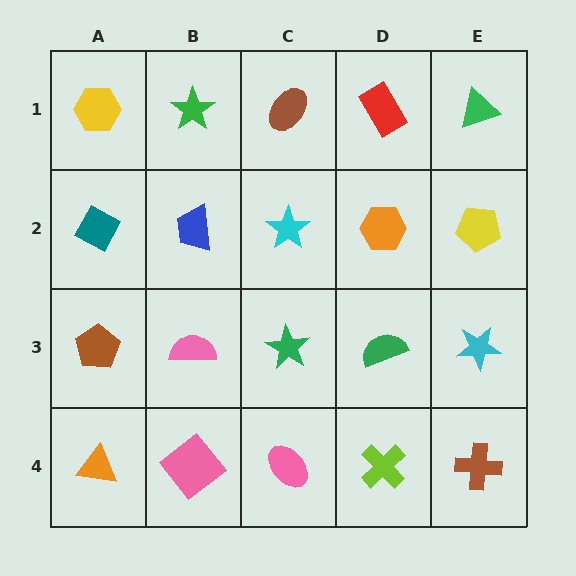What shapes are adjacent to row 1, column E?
A yellow pentagon (row 2, column E), a red rectangle (row 1, column D).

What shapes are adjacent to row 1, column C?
A cyan star (row 2, column C), a green star (row 1, column B), a red rectangle (row 1, column D).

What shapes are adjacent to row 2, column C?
A brown ellipse (row 1, column C), a green star (row 3, column C), a blue trapezoid (row 2, column B), an orange hexagon (row 2, column D).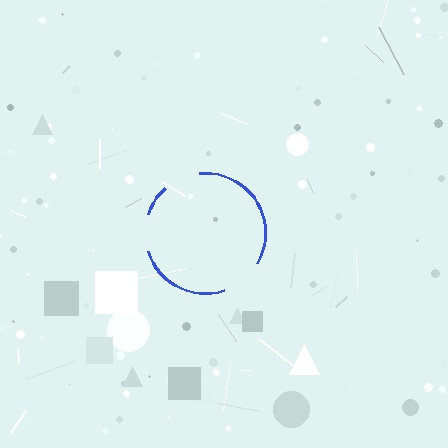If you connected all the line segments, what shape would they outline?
They would outline a circle.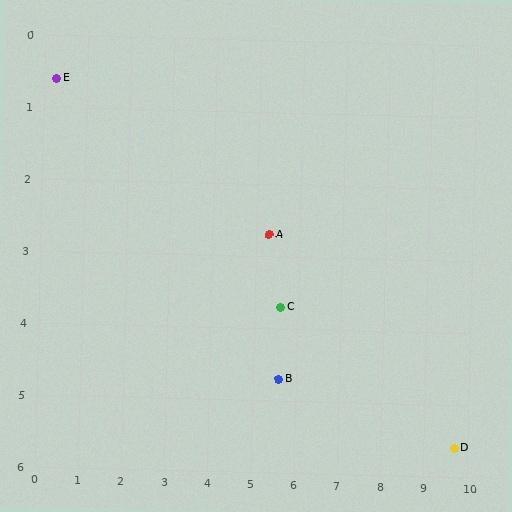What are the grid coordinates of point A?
Point A is at approximately (5.3, 2.7).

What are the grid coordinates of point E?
Point E is at approximately (0.3, 0.6).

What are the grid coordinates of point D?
Point D is at approximately (9.7, 5.6).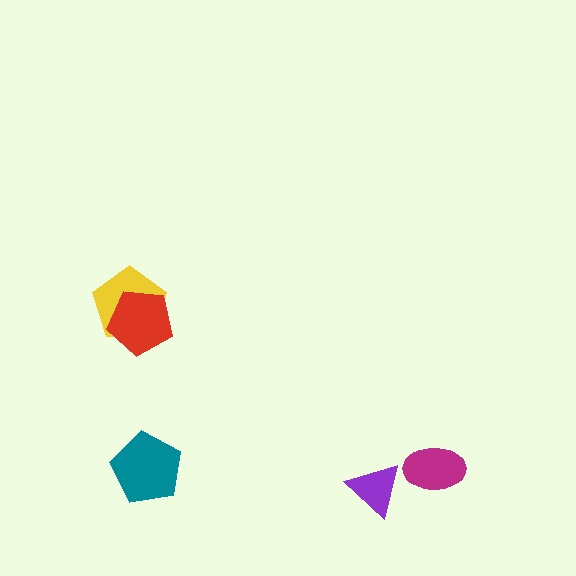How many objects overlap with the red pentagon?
1 object overlaps with the red pentagon.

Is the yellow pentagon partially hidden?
Yes, it is partially covered by another shape.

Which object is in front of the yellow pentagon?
The red pentagon is in front of the yellow pentagon.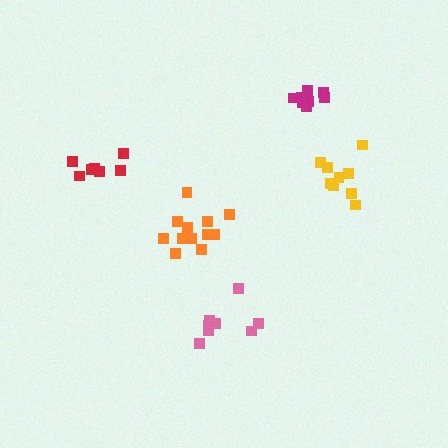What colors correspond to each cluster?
The clusters are colored: pink, red, yellow, magenta, orange.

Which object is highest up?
The magenta cluster is topmost.